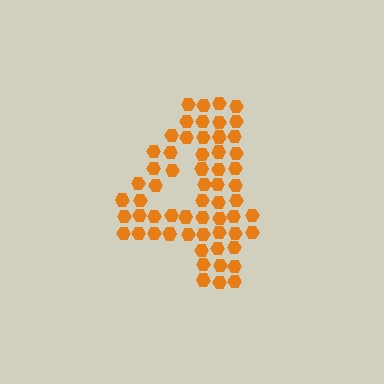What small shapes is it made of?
It is made of small hexagons.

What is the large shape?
The large shape is the digit 4.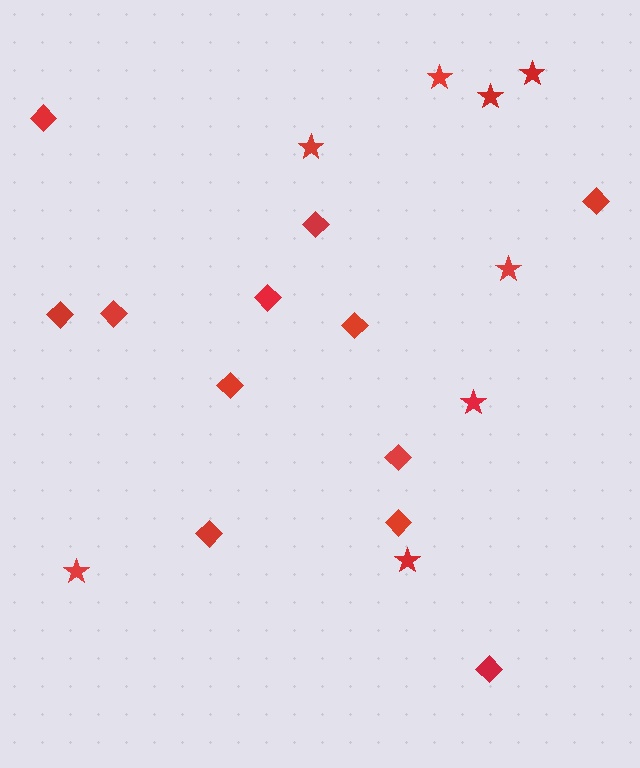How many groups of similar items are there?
There are 2 groups: one group of diamonds (12) and one group of stars (8).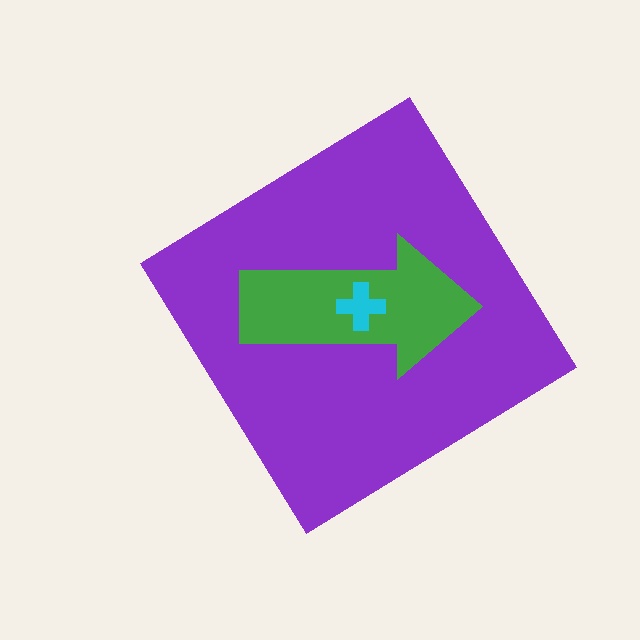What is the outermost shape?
The purple diamond.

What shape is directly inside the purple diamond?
The green arrow.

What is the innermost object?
The cyan cross.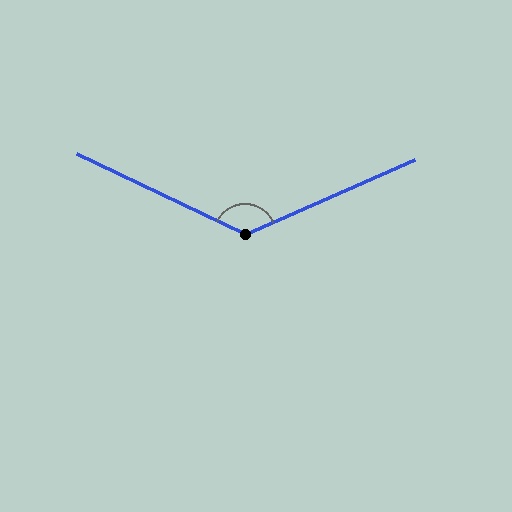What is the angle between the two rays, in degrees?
Approximately 130 degrees.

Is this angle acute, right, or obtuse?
It is obtuse.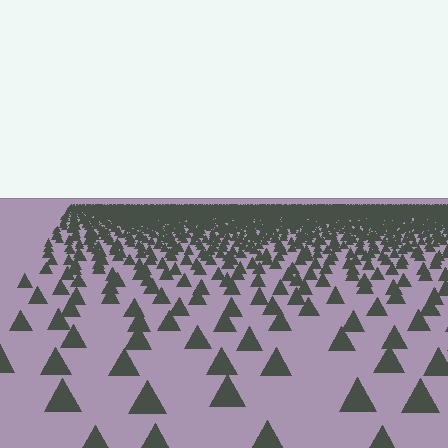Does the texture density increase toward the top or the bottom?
Density increases toward the top.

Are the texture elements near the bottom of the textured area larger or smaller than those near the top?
Larger. Near the bottom, elements are closer to the viewer and appear at a bigger on-screen size.